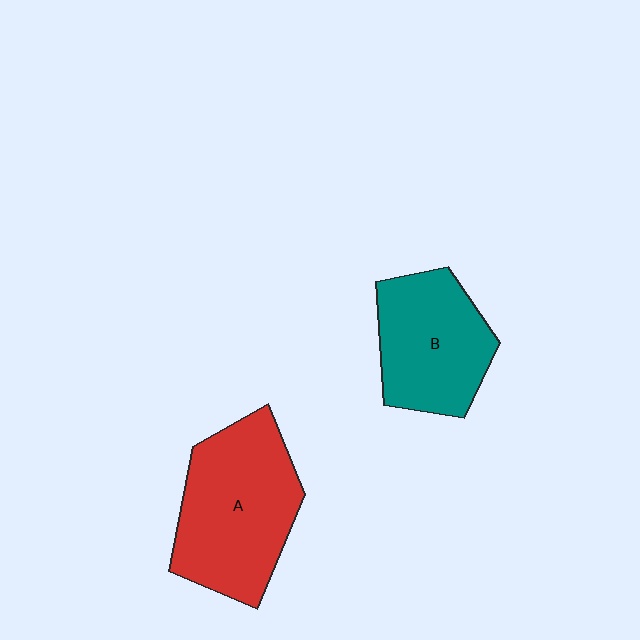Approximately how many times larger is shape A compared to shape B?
Approximately 1.3 times.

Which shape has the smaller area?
Shape B (teal).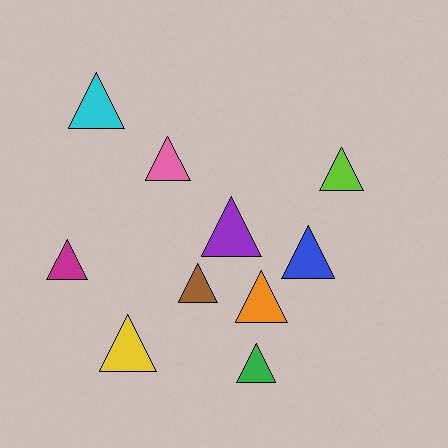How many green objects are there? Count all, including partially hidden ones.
There is 1 green object.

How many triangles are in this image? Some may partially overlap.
There are 10 triangles.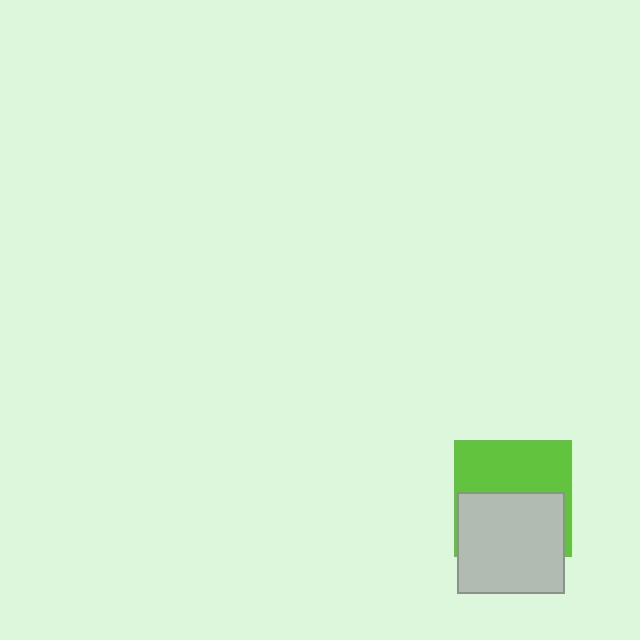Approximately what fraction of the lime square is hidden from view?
Roughly 51% of the lime square is hidden behind the light gray rectangle.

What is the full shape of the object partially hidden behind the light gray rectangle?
The partially hidden object is a lime square.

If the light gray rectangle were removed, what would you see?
You would see the complete lime square.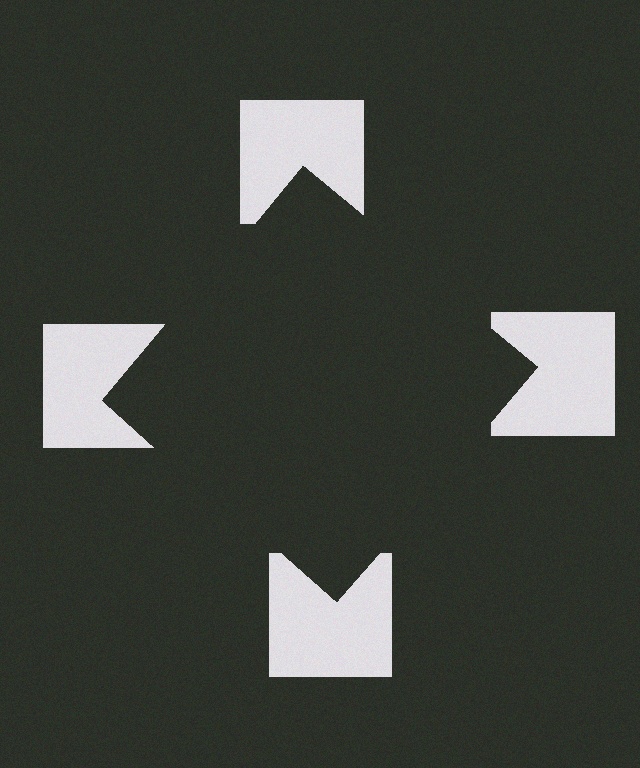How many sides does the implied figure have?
4 sides.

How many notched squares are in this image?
There are 4 — one at each vertex of the illusory square.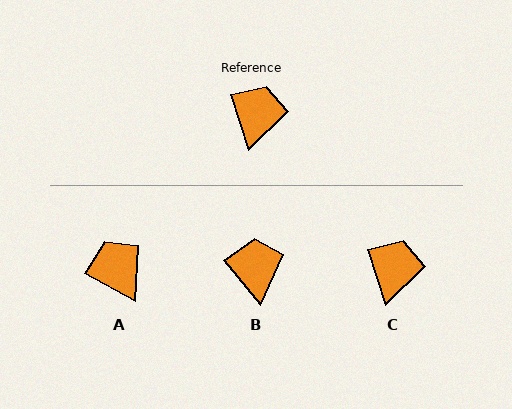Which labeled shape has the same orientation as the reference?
C.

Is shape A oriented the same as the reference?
No, it is off by about 43 degrees.